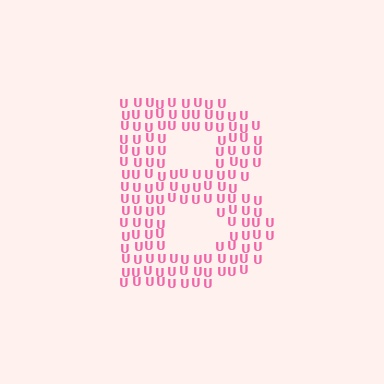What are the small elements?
The small elements are letter U's.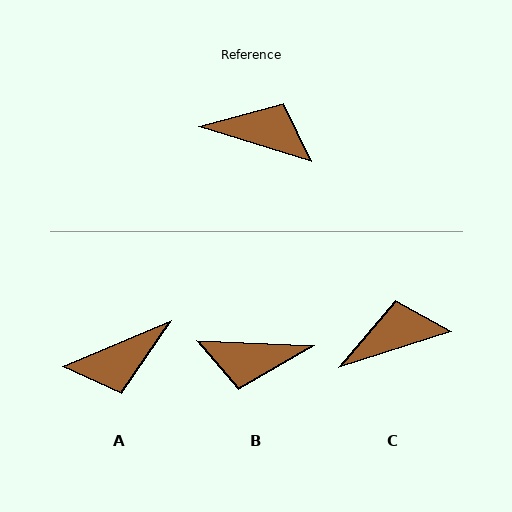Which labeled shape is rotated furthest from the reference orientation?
B, about 165 degrees away.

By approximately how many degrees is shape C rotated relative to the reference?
Approximately 35 degrees counter-clockwise.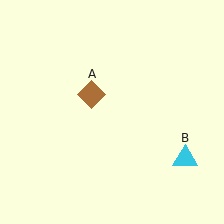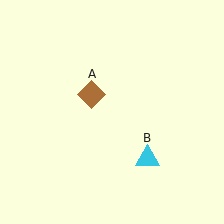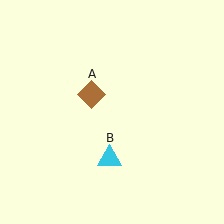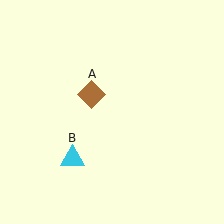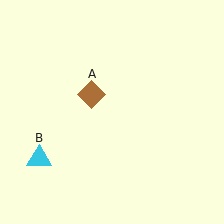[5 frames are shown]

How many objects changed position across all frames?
1 object changed position: cyan triangle (object B).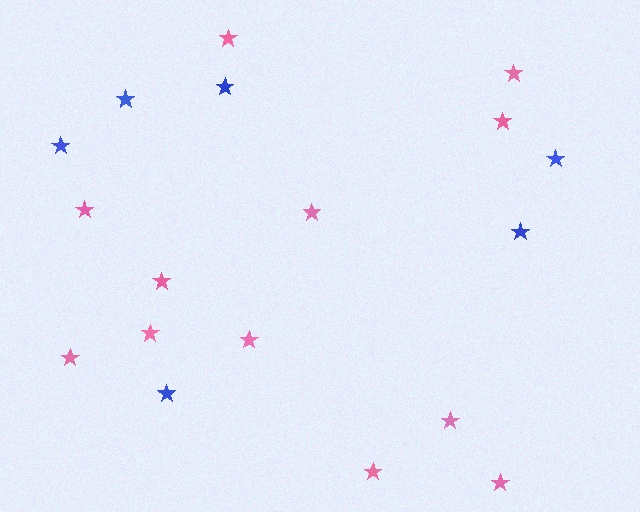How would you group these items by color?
There are 2 groups: one group of pink stars (12) and one group of blue stars (6).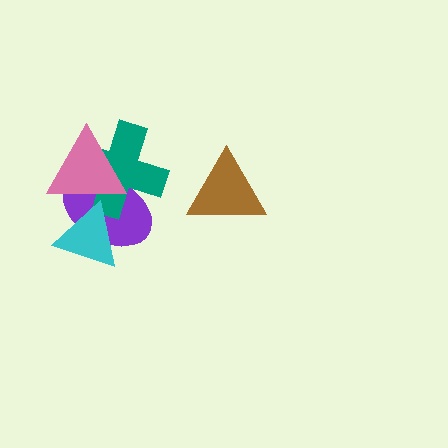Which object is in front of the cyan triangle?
The pink triangle is in front of the cyan triangle.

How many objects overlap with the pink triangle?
3 objects overlap with the pink triangle.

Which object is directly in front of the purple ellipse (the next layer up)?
The teal cross is directly in front of the purple ellipse.